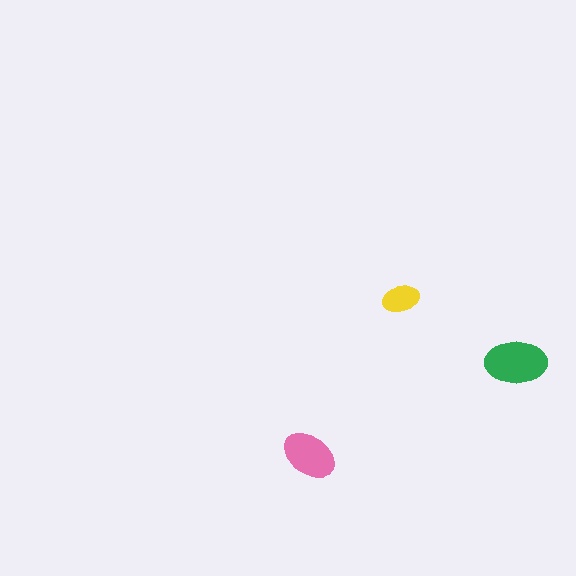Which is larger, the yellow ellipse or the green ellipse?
The green one.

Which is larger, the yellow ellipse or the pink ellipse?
The pink one.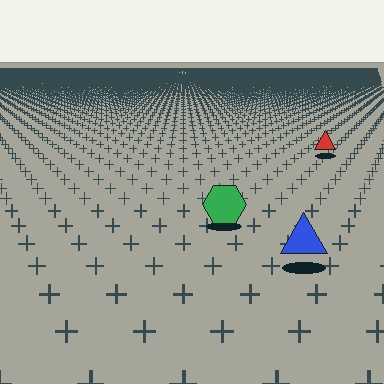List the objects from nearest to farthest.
From nearest to farthest: the blue triangle, the green hexagon, the red triangle.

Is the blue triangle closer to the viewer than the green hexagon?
Yes. The blue triangle is closer — you can tell from the texture gradient: the ground texture is coarser near it.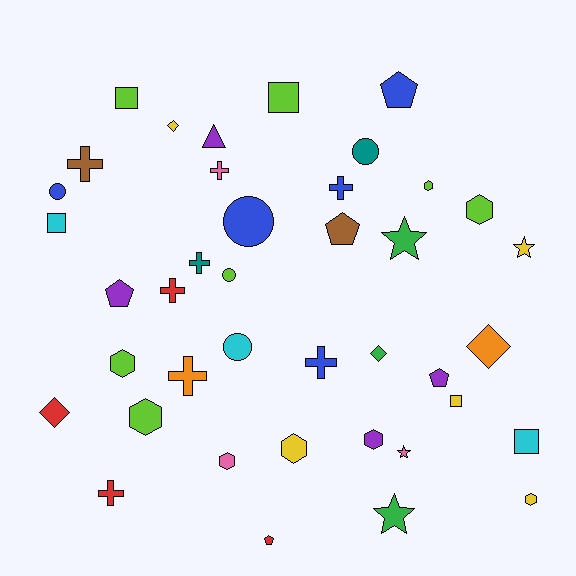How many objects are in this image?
There are 40 objects.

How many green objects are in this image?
There are 3 green objects.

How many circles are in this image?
There are 5 circles.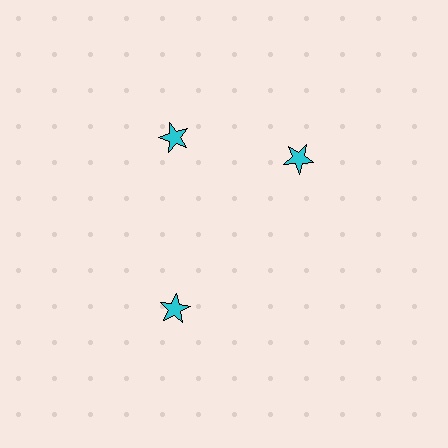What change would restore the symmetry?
The symmetry would be restored by rotating it back into even spacing with its neighbors so that all 3 stars sit at equal angles and equal distance from the center.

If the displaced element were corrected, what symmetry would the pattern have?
It would have 3-fold rotational symmetry — the pattern would map onto itself every 120 degrees.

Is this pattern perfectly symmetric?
No. The 3 cyan stars are arranged in a ring, but one element near the 3 o'clock position is rotated out of alignment along the ring, breaking the 3-fold rotational symmetry.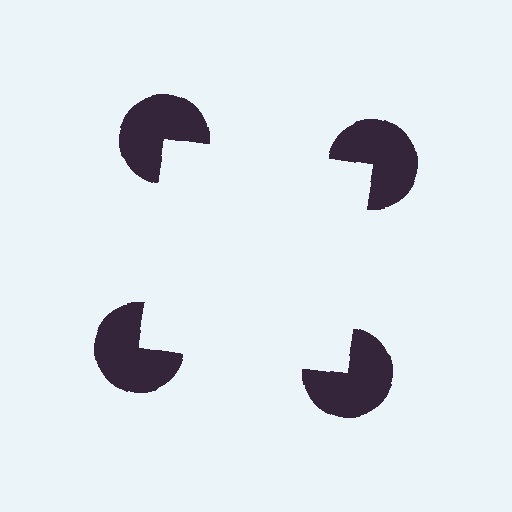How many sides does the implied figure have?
4 sides.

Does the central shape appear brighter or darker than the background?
It typically appears slightly brighter than the background, even though no actual brightness change is drawn.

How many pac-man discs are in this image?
There are 4 — one at each vertex of the illusory square.